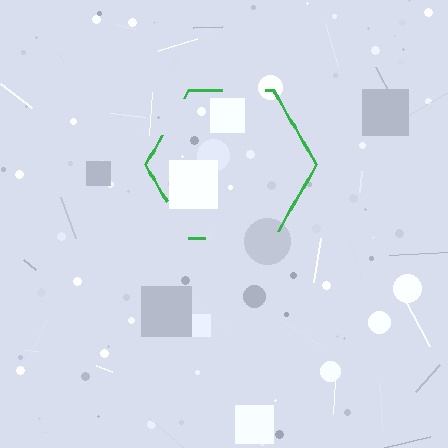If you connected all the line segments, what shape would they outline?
They would outline a hexagon.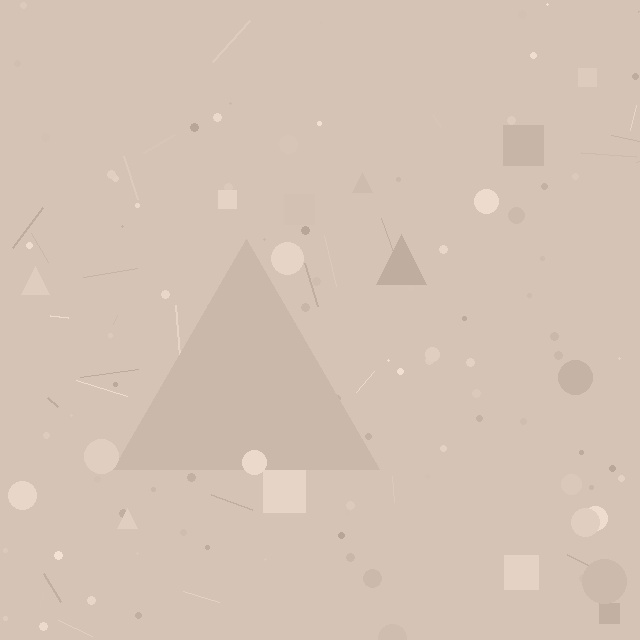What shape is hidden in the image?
A triangle is hidden in the image.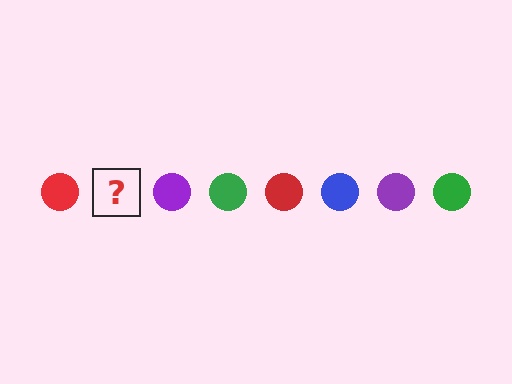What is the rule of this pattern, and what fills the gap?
The rule is that the pattern cycles through red, blue, purple, green circles. The gap should be filled with a blue circle.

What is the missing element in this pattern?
The missing element is a blue circle.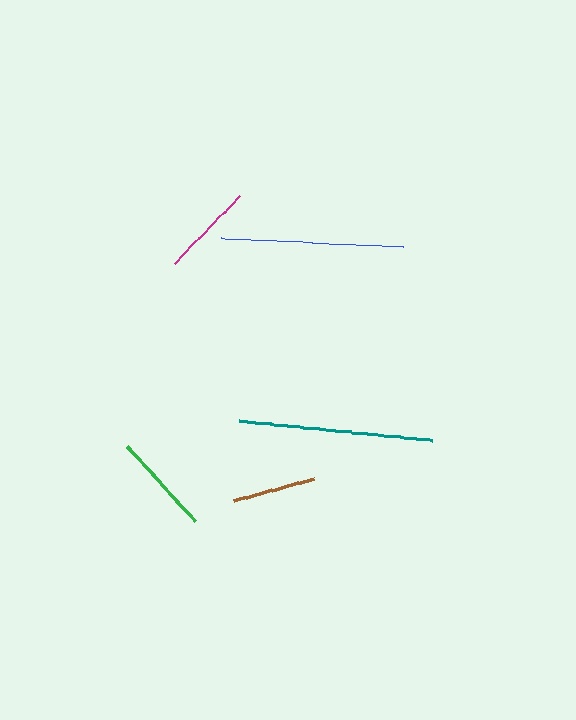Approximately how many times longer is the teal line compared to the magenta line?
The teal line is approximately 2.1 times the length of the magenta line.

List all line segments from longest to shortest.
From longest to shortest: teal, blue, green, magenta, brown.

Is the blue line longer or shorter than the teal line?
The teal line is longer than the blue line.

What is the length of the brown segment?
The brown segment is approximately 83 pixels long.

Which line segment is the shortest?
The brown line is the shortest at approximately 83 pixels.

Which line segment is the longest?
The teal line is the longest at approximately 194 pixels.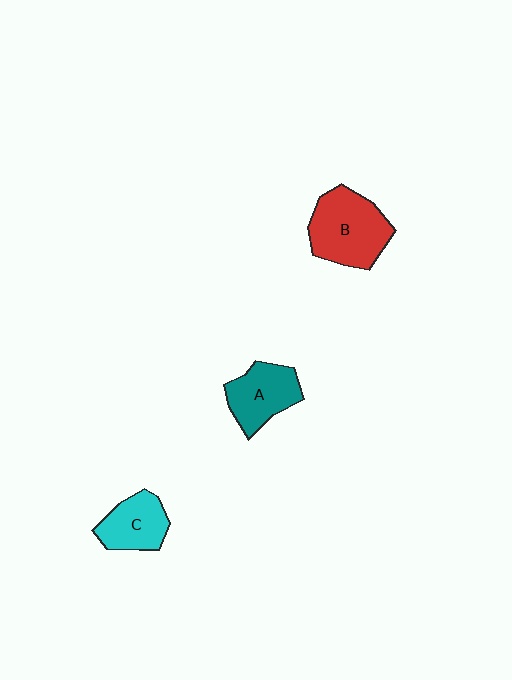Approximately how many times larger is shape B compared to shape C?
Approximately 1.6 times.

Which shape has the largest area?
Shape B (red).